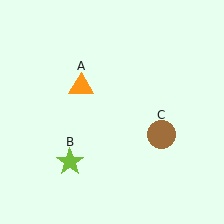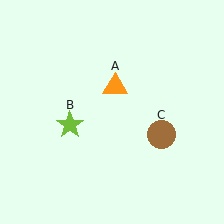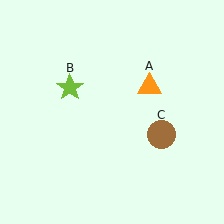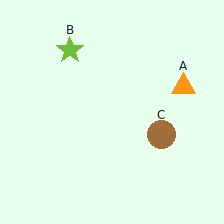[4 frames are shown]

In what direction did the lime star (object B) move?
The lime star (object B) moved up.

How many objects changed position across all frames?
2 objects changed position: orange triangle (object A), lime star (object B).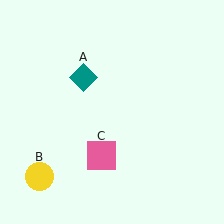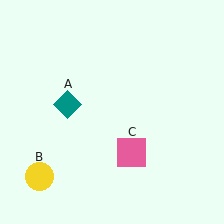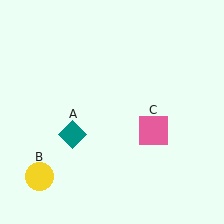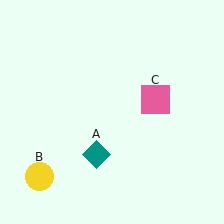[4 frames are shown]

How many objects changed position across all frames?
2 objects changed position: teal diamond (object A), pink square (object C).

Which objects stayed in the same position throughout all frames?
Yellow circle (object B) remained stationary.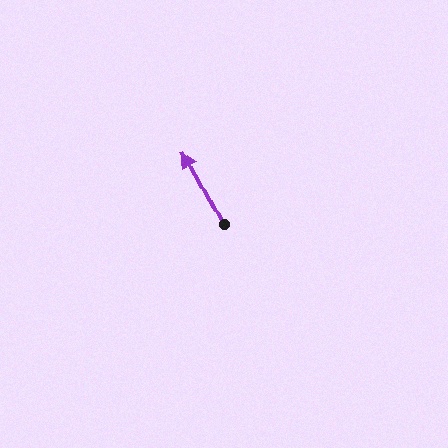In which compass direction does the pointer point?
Northwest.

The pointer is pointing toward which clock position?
Roughly 11 o'clock.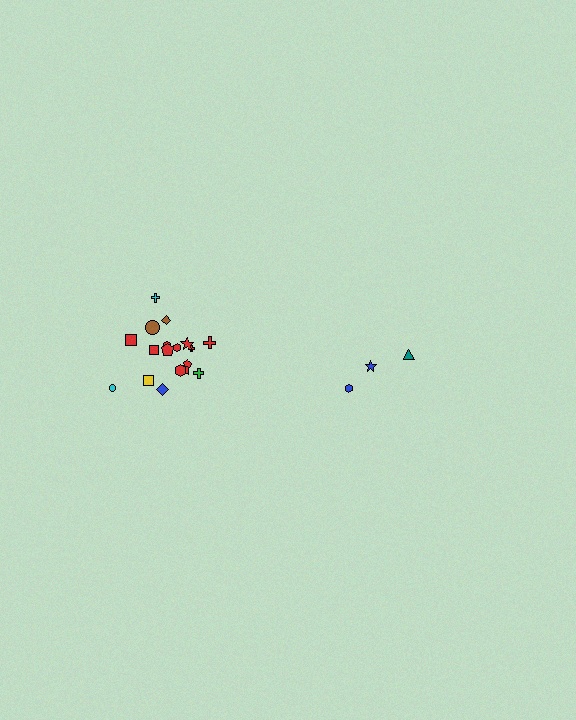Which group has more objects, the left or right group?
The left group.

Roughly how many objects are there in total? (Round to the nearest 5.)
Roughly 20 objects in total.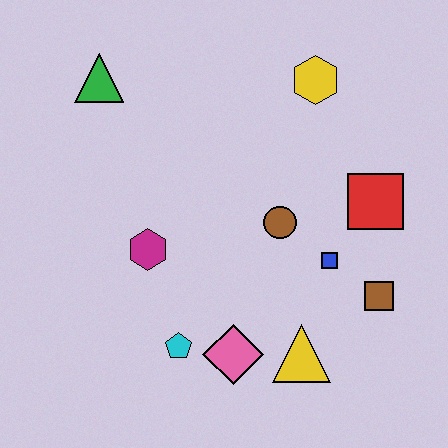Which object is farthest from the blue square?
The green triangle is farthest from the blue square.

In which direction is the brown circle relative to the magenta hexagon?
The brown circle is to the right of the magenta hexagon.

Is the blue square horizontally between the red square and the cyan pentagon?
Yes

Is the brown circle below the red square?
Yes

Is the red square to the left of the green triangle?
No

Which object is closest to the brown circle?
The blue square is closest to the brown circle.